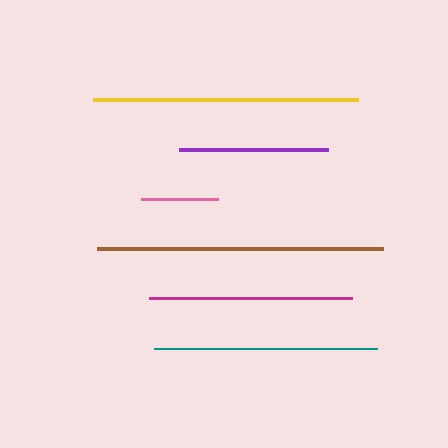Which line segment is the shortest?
The pink line is the shortest at approximately 78 pixels.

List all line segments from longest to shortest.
From longest to shortest: brown, yellow, teal, magenta, purple, pink.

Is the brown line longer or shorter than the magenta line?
The brown line is longer than the magenta line.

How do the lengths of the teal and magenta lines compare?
The teal and magenta lines are approximately the same length.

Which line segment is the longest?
The brown line is the longest at approximately 286 pixels.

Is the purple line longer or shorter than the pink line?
The purple line is longer than the pink line.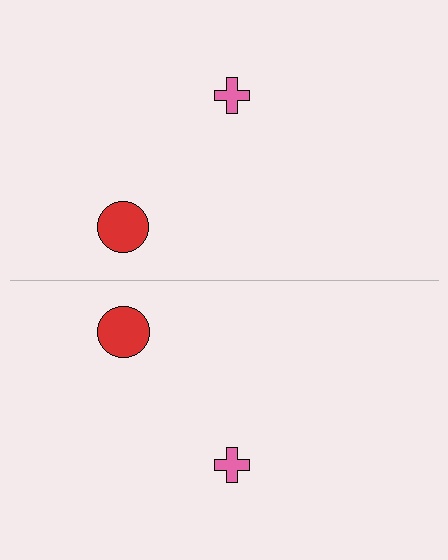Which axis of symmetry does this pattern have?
The pattern has a horizontal axis of symmetry running through the center of the image.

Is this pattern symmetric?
Yes, this pattern has bilateral (reflection) symmetry.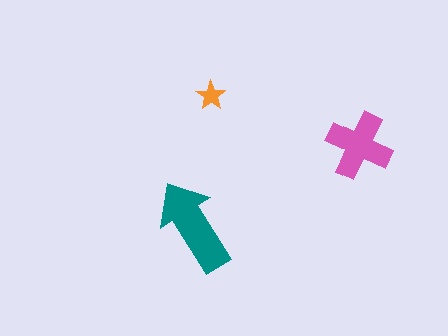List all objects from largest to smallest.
The teal arrow, the pink cross, the orange star.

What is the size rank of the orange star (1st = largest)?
3rd.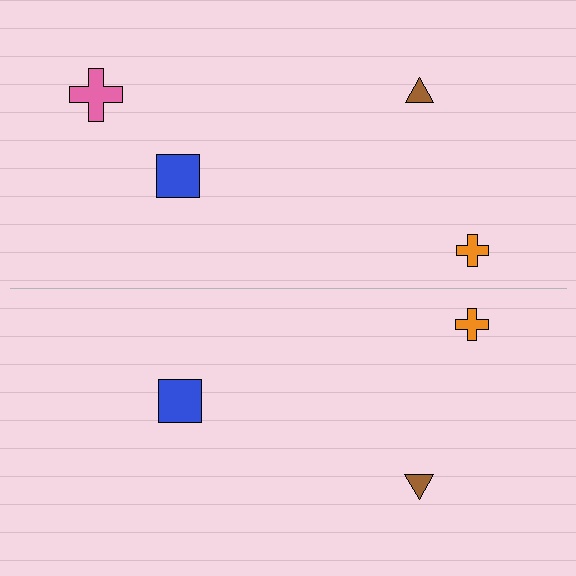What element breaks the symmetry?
A pink cross is missing from the bottom side.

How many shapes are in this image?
There are 7 shapes in this image.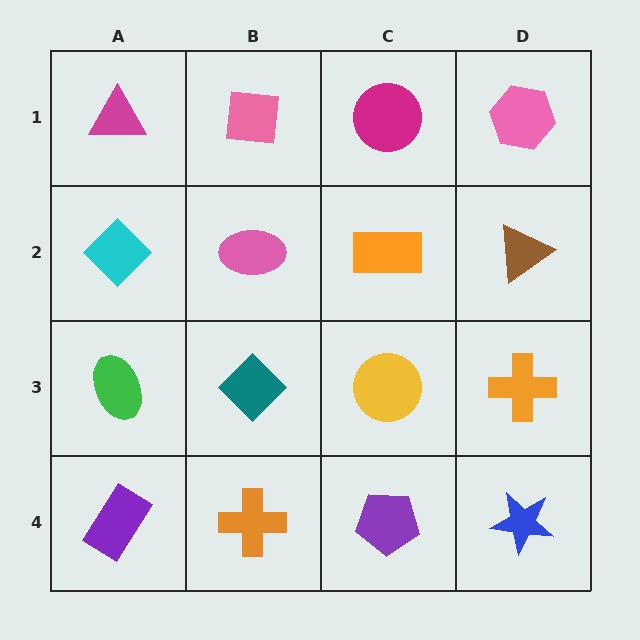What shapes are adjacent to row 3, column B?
A pink ellipse (row 2, column B), an orange cross (row 4, column B), a green ellipse (row 3, column A), a yellow circle (row 3, column C).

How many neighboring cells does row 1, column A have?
2.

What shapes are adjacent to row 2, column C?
A magenta circle (row 1, column C), a yellow circle (row 3, column C), a pink ellipse (row 2, column B), a brown triangle (row 2, column D).